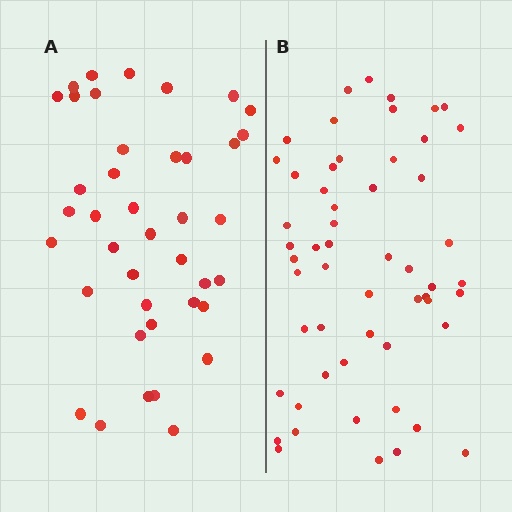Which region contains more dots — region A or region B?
Region B (the right region) has more dots.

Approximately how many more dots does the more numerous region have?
Region B has approximately 15 more dots than region A.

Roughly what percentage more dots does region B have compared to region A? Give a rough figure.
About 40% more.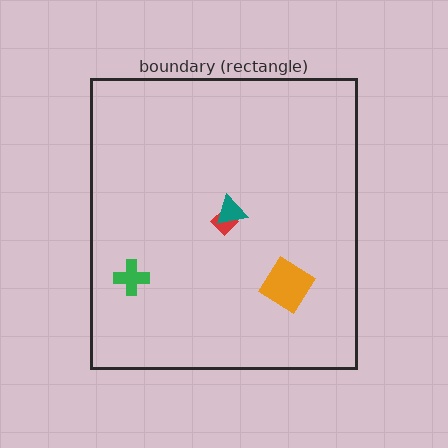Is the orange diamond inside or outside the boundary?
Inside.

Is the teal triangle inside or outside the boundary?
Inside.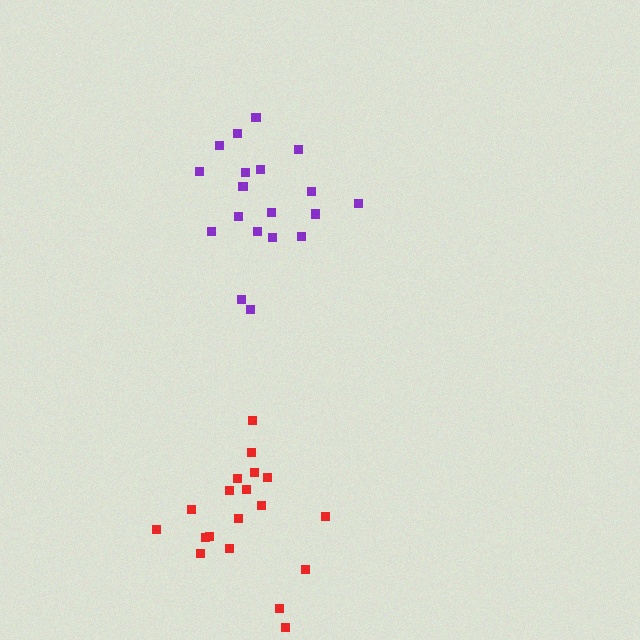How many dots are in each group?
Group 1: 19 dots, Group 2: 19 dots (38 total).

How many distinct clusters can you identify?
There are 2 distinct clusters.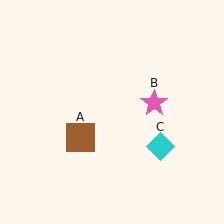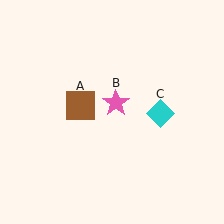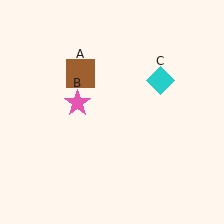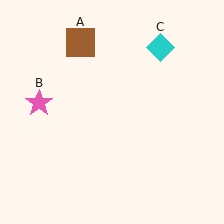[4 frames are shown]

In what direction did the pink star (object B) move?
The pink star (object B) moved left.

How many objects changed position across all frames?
3 objects changed position: brown square (object A), pink star (object B), cyan diamond (object C).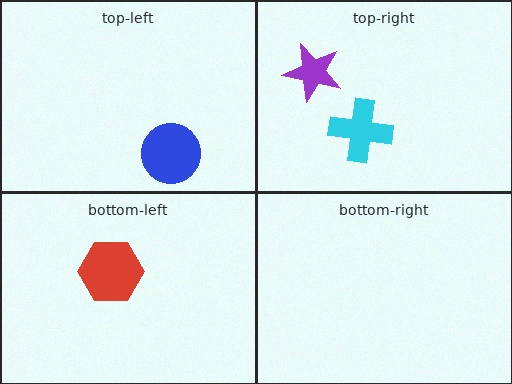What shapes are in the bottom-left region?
The red hexagon.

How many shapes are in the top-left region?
1.